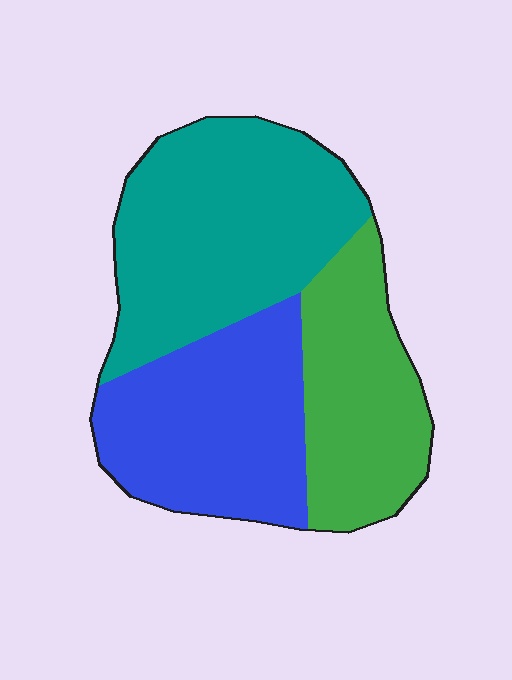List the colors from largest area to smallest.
From largest to smallest: teal, blue, green.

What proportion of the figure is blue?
Blue covers around 35% of the figure.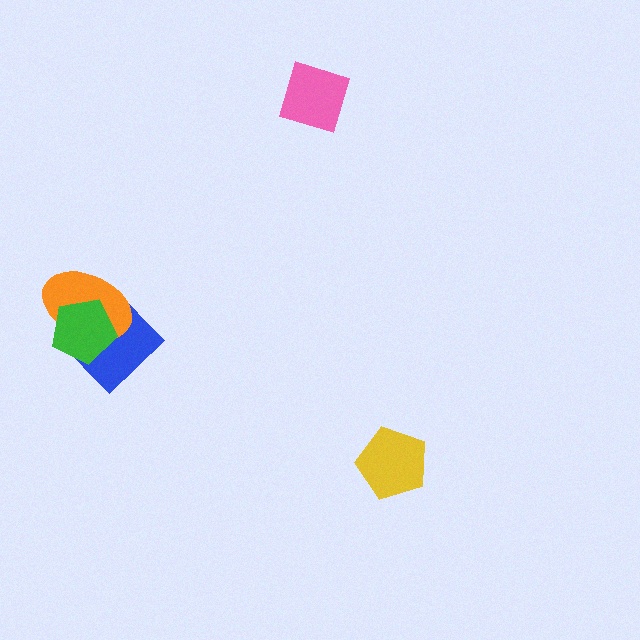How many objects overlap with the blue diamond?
2 objects overlap with the blue diamond.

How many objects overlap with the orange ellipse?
2 objects overlap with the orange ellipse.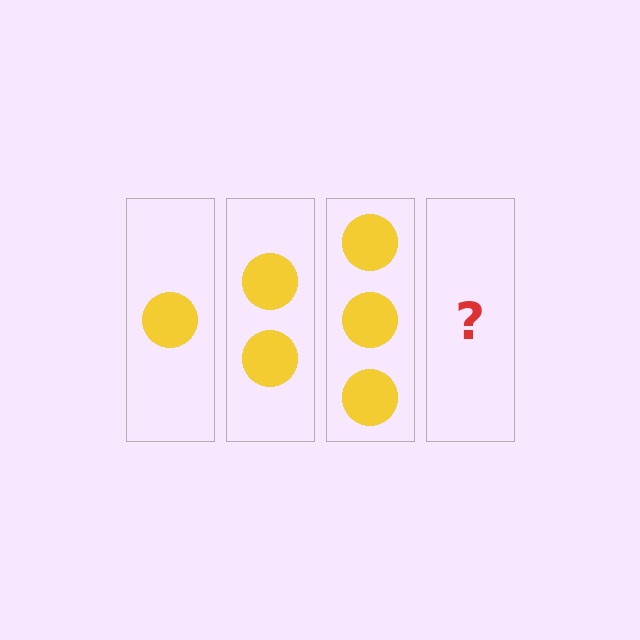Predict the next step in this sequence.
The next step is 4 circles.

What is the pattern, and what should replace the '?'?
The pattern is that each step adds one more circle. The '?' should be 4 circles.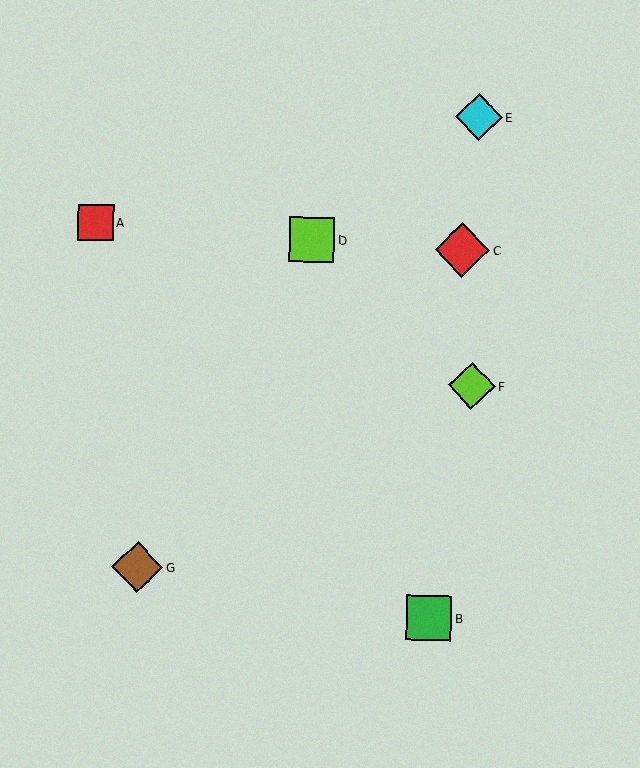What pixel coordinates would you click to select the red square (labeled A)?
Click at (95, 222) to select the red square A.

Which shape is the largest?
The red diamond (labeled C) is the largest.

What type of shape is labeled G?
Shape G is a brown diamond.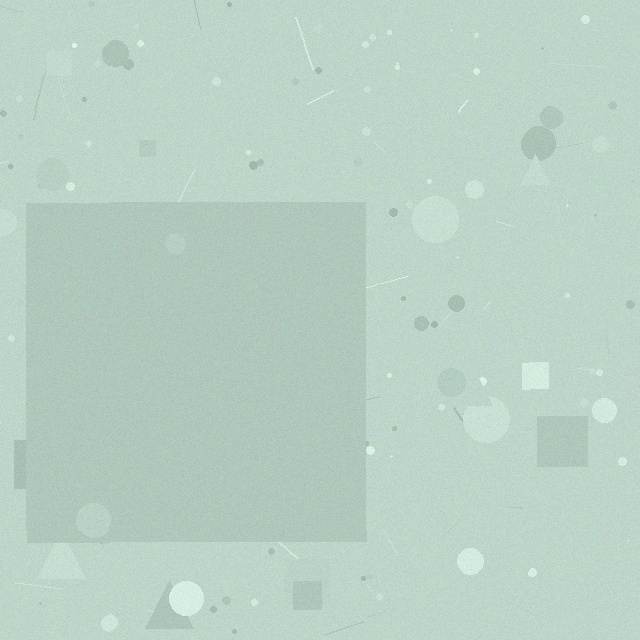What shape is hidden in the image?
A square is hidden in the image.